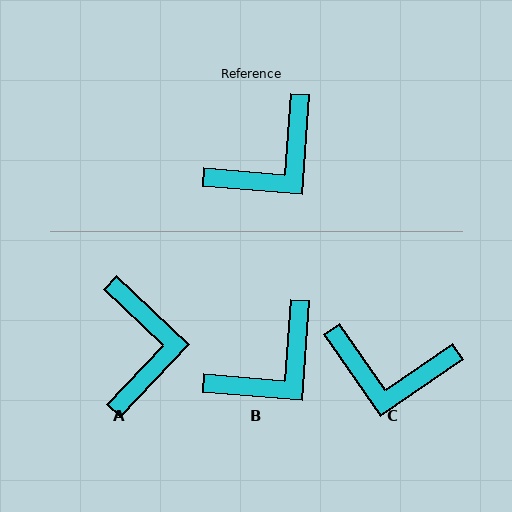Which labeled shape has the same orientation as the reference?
B.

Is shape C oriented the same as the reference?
No, it is off by about 51 degrees.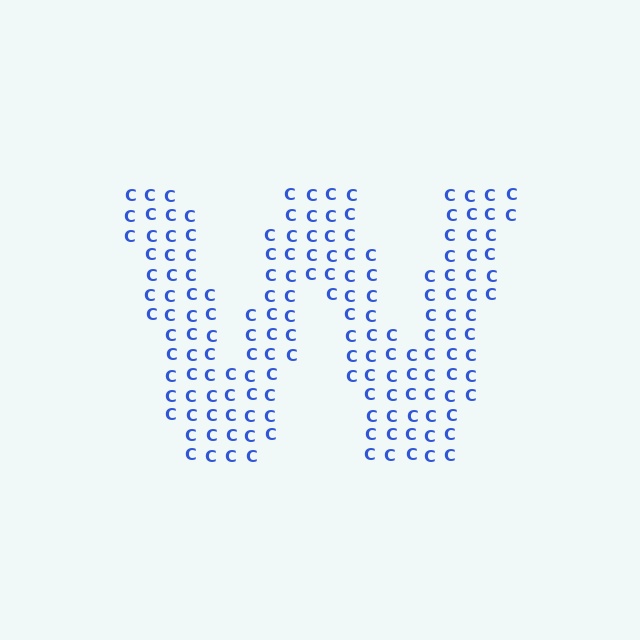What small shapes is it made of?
It is made of small letter C's.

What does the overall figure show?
The overall figure shows the letter W.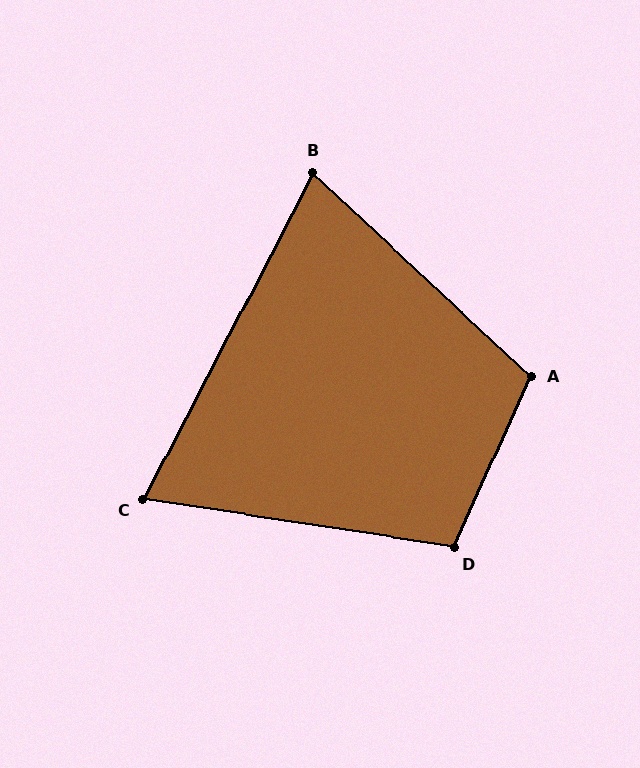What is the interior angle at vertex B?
Approximately 74 degrees (acute).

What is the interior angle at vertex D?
Approximately 106 degrees (obtuse).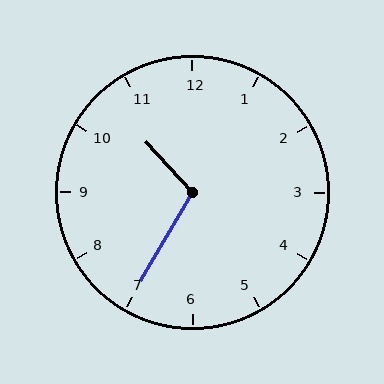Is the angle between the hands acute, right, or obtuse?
It is obtuse.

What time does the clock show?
10:35.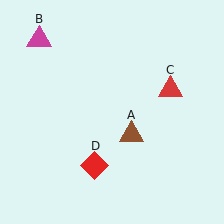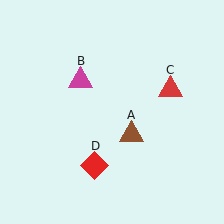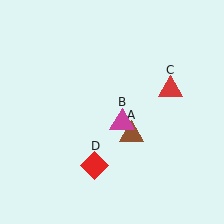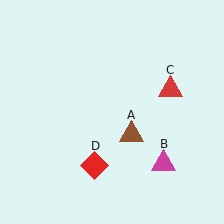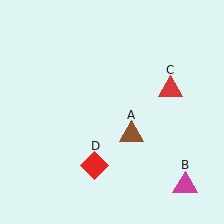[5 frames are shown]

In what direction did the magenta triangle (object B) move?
The magenta triangle (object B) moved down and to the right.